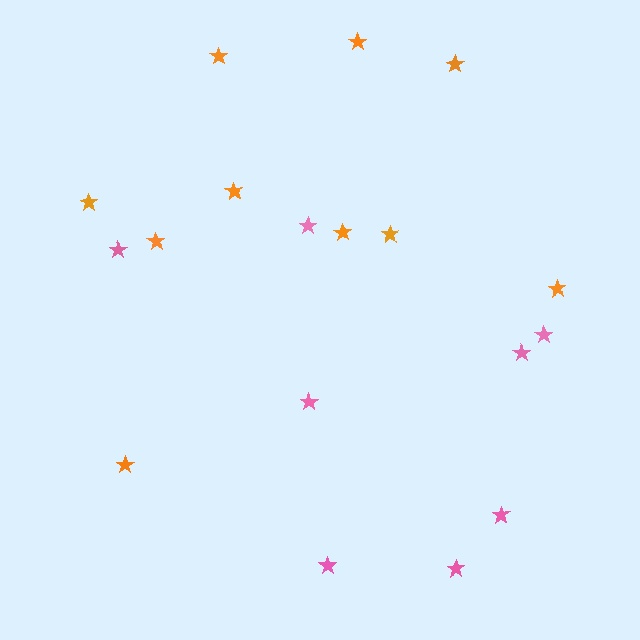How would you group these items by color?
There are 2 groups: one group of orange stars (10) and one group of pink stars (8).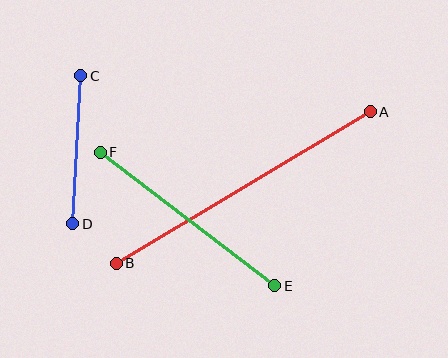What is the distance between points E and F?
The distance is approximately 220 pixels.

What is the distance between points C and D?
The distance is approximately 148 pixels.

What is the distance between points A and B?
The distance is approximately 295 pixels.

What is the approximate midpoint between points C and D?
The midpoint is at approximately (77, 150) pixels.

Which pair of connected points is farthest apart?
Points A and B are farthest apart.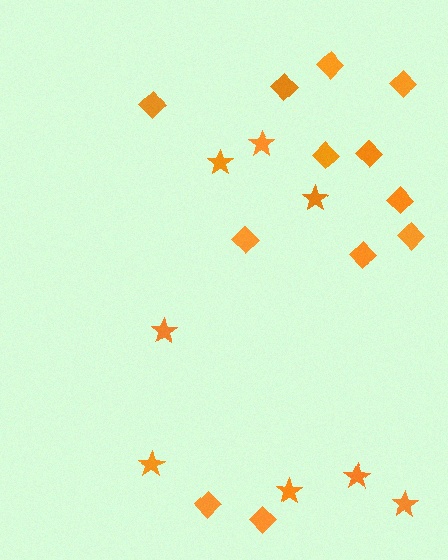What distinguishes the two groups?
There are 2 groups: one group of stars (8) and one group of diamonds (12).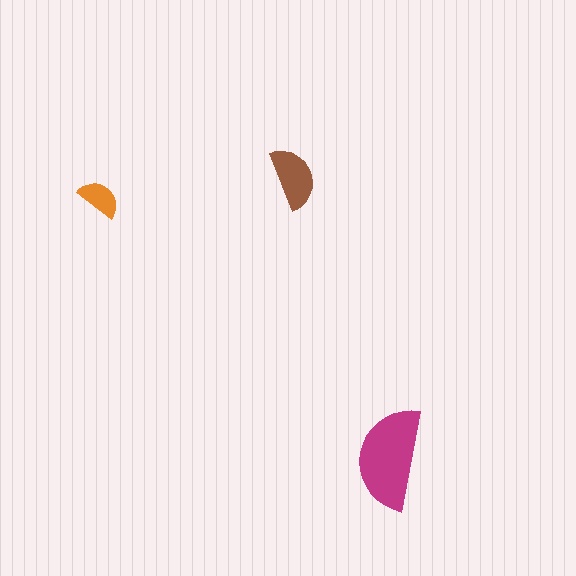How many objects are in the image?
There are 3 objects in the image.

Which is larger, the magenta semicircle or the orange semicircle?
The magenta one.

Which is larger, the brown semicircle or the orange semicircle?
The brown one.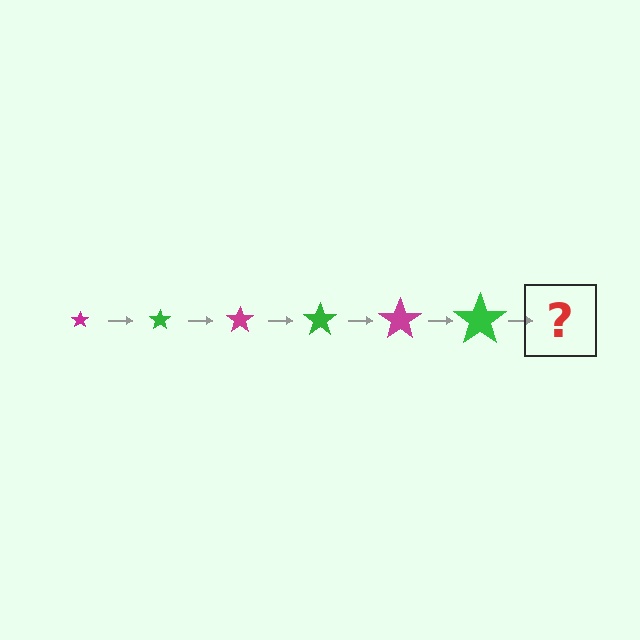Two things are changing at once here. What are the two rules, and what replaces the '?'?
The two rules are that the star grows larger each step and the color cycles through magenta and green. The '?' should be a magenta star, larger than the previous one.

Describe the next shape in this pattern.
It should be a magenta star, larger than the previous one.